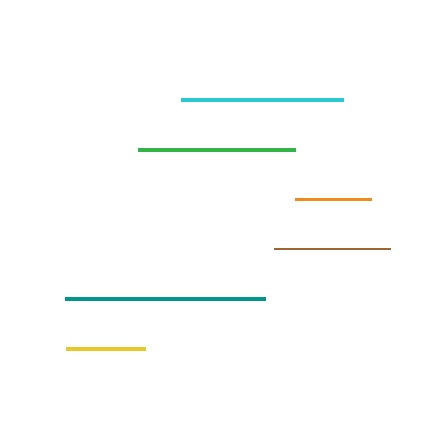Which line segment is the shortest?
The orange line is the shortest at approximately 76 pixels.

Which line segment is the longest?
The teal line is the longest at approximately 201 pixels.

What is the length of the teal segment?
The teal segment is approximately 201 pixels long.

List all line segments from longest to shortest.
From longest to shortest: teal, cyan, green, brown, yellow, orange.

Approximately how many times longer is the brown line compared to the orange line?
The brown line is approximately 1.5 times the length of the orange line.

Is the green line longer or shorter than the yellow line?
The green line is longer than the yellow line.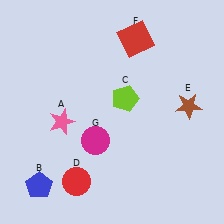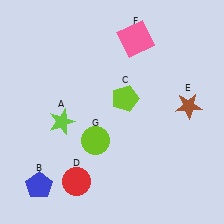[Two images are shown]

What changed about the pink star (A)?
In Image 1, A is pink. In Image 2, it changed to lime.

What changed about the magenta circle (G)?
In Image 1, G is magenta. In Image 2, it changed to lime.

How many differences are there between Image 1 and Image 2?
There are 3 differences between the two images.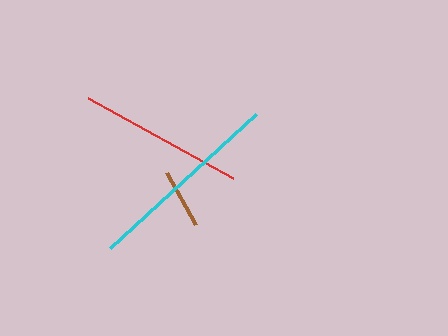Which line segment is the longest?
The cyan line is the longest at approximately 199 pixels.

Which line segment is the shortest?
The brown line is the shortest at approximately 60 pixels.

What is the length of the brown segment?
The brown segment is approximately 60 pixels long.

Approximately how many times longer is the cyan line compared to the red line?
The cyan line is approximately 1.2 times the length of the red line.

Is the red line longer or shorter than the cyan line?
The cyan line is longer than the red line.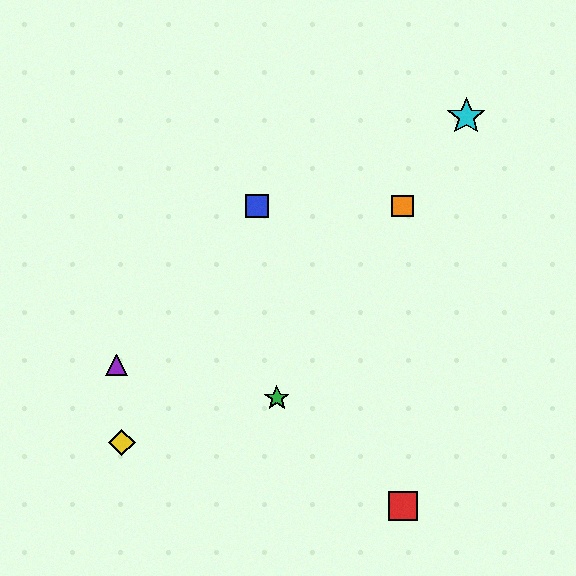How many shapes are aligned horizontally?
2 shapes (the blue square, the orange square) are aligned horizontally.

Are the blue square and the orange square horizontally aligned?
Yes, both are at y≈206.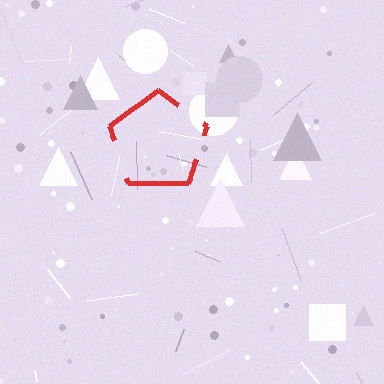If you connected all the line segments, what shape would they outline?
They would outline a pentagon.